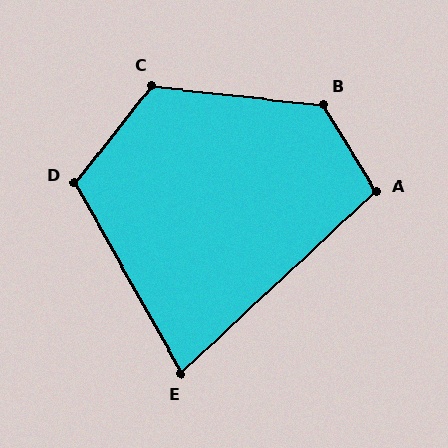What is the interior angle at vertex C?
Approximately 123 degrees (obtuse).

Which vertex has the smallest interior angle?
E, at approximately 76 degrees.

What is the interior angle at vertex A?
Approximately 102 degrees (obtuse).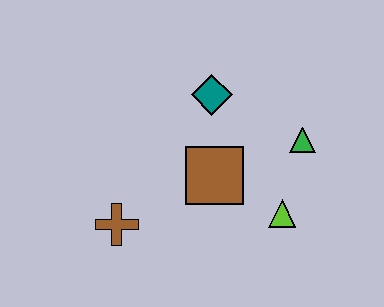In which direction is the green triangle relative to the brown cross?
The green triangle is to the right of the brown cross.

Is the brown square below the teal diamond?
Yes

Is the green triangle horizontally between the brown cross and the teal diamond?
No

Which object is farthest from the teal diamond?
The brown cross is farthest from the teal diamond.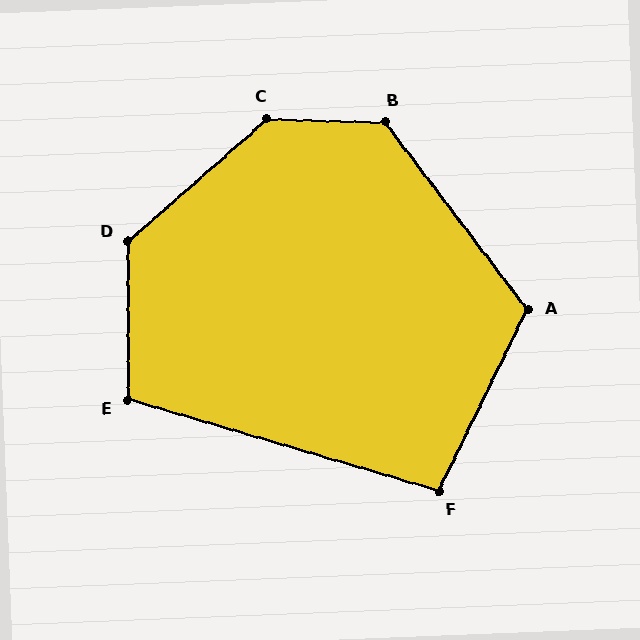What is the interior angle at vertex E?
Approximately 107 degrees (obtuse).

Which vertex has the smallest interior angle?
F, at approximately 100 degrees.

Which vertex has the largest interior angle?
C, at approximately 137 degrees.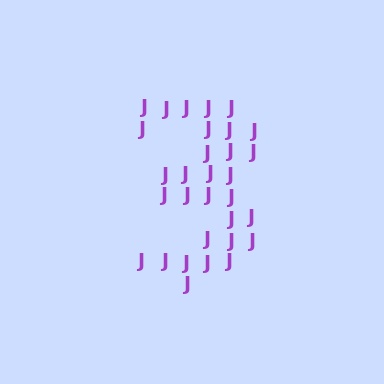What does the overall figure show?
The overall figure shows the digit 3.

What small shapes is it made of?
It is made of small letter J's.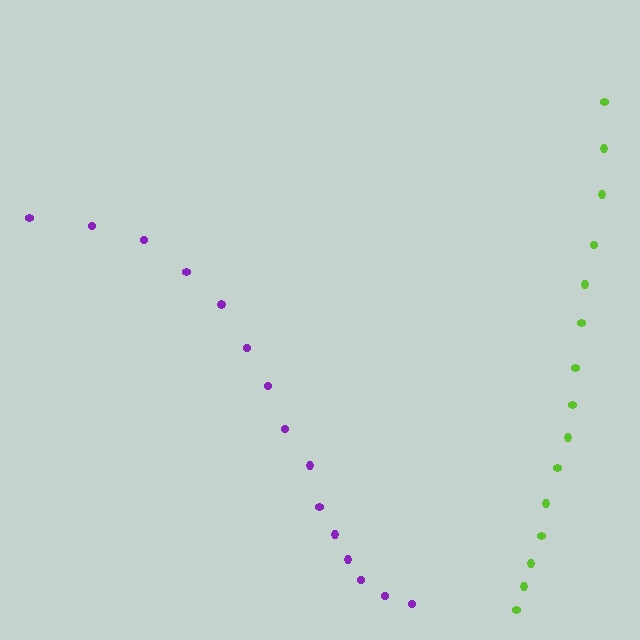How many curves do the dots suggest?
There are 2 distinct paths.